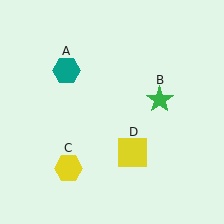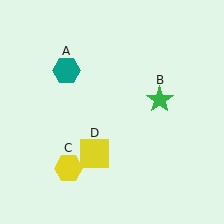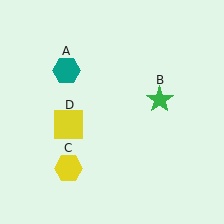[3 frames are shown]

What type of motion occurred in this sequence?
The yellow square (object D) rotated clockwise around the center of the scene.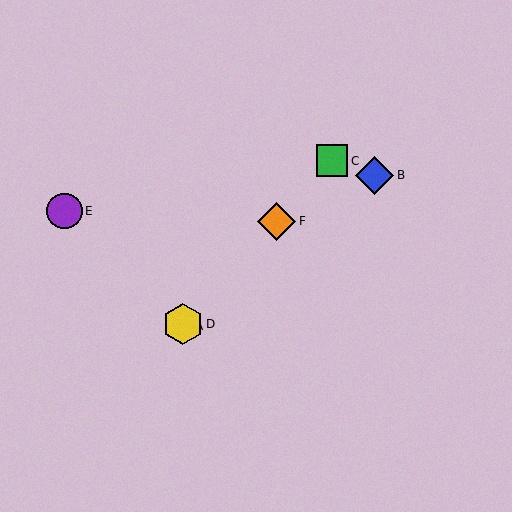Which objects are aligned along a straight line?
Objects A, C, D, F are aligned along a straight line.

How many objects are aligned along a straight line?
4 objects (A, C, D, F) are aligned along a straight line.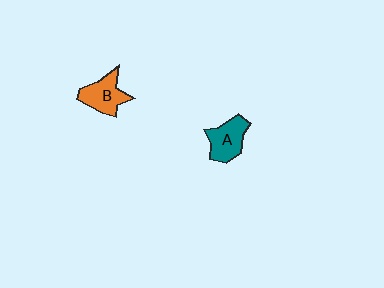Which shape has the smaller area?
Shape B (orange).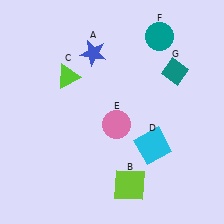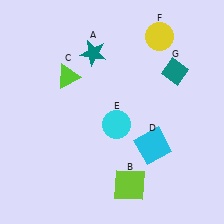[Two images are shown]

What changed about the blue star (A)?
In Image 1, A is blue. In Image 2, it changed to teal.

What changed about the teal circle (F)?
In Image 1, F is teal. In Image 2, it changed to yellow.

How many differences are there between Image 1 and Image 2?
There are 3 differences between the two images.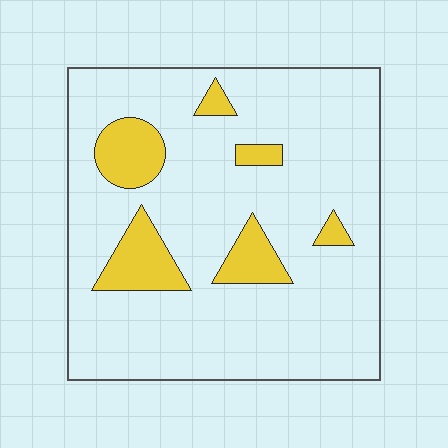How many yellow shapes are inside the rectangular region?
6.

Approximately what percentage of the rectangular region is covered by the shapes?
Approximately 15%.